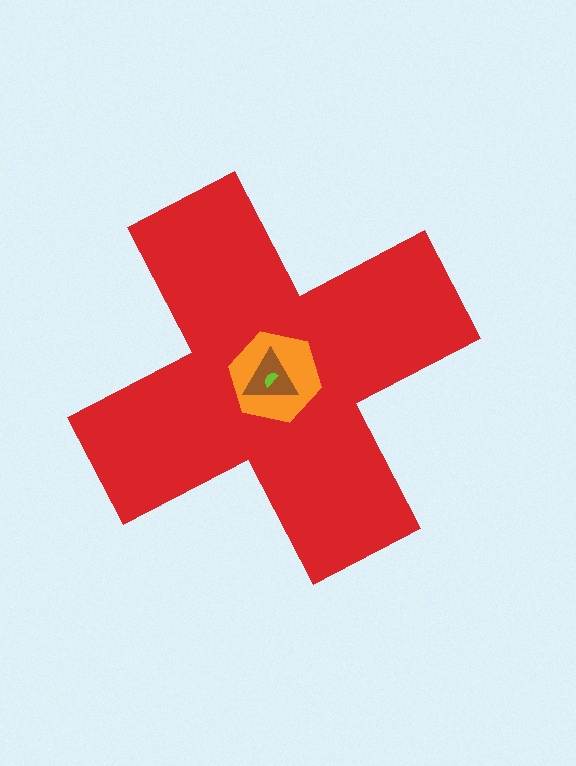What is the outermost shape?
The red cross.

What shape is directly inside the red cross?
The orange hexagon.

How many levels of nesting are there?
4.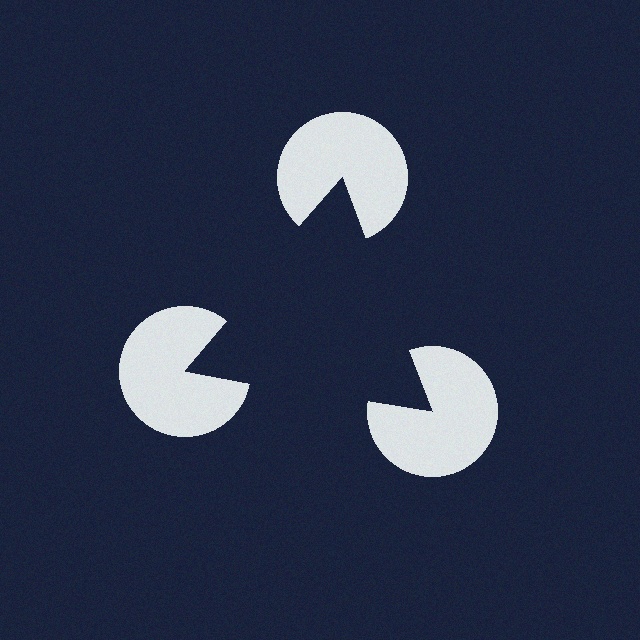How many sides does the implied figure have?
3 sides.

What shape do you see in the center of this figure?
An illusory triangle — its edges are inferred from the aligned wedge cuts in the pac-man discs, not physically drawn.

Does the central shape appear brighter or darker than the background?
It typically appears slightly darker than the background, even though no actual brightness change is drawn.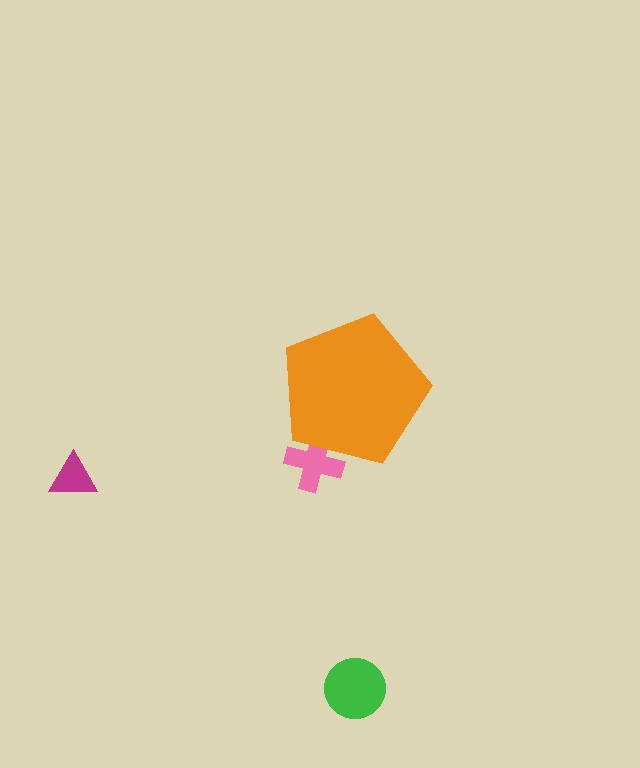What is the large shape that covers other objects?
An orange pentagon.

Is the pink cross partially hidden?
Yes, the pink cross is partially hidden behind the orange pentagon.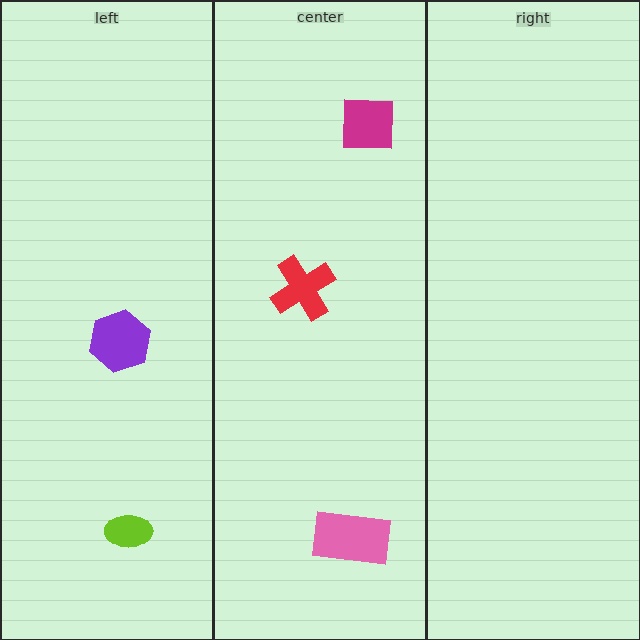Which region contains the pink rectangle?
The center region.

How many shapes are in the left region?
2.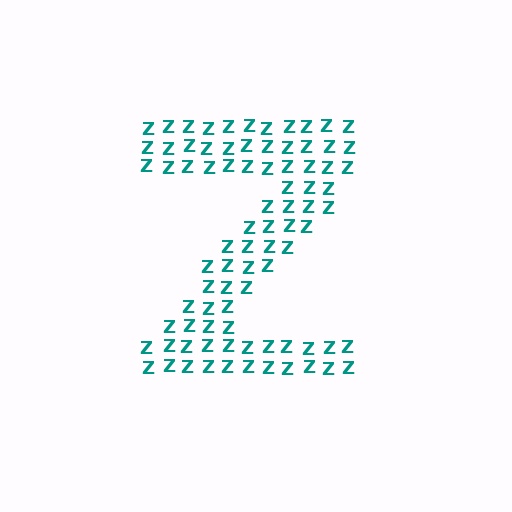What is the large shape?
The large shape is the letter Z.